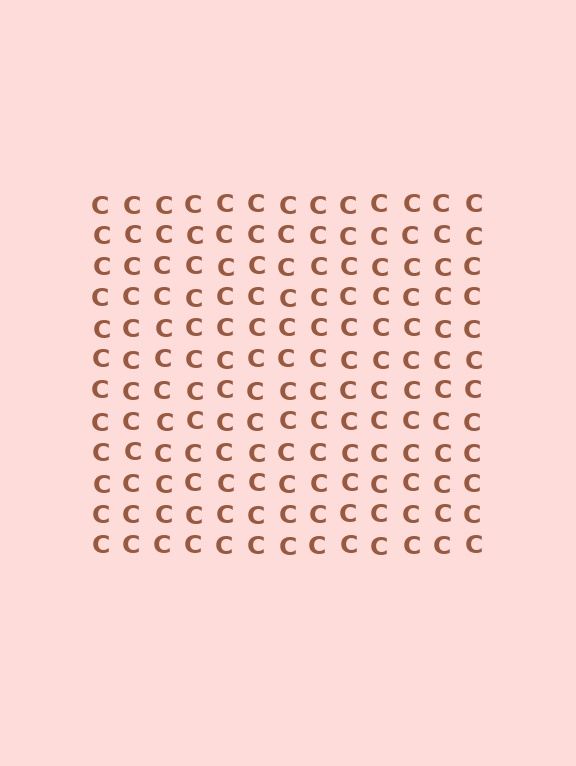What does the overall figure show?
The overall figure shows a square.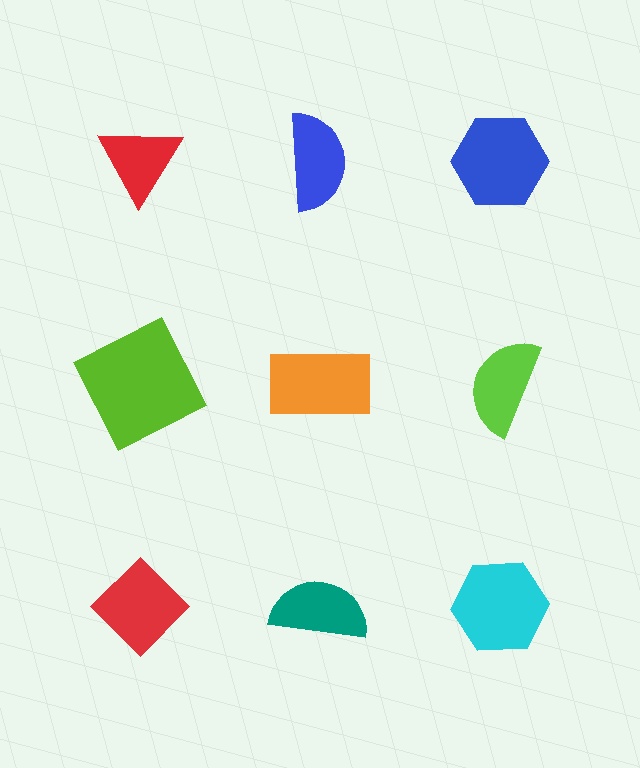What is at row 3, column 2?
A teal semicircle.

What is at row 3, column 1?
A red diamond.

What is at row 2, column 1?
A lime square.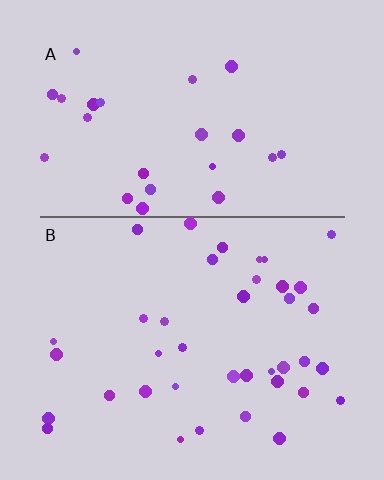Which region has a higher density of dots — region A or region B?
B (the bottom).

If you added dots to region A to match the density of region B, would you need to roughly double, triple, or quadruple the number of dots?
Approximately double.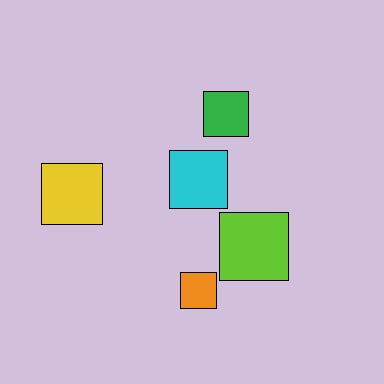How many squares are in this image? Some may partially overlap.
There are 5 squares.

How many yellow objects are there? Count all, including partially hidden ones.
There is 1 yellow object.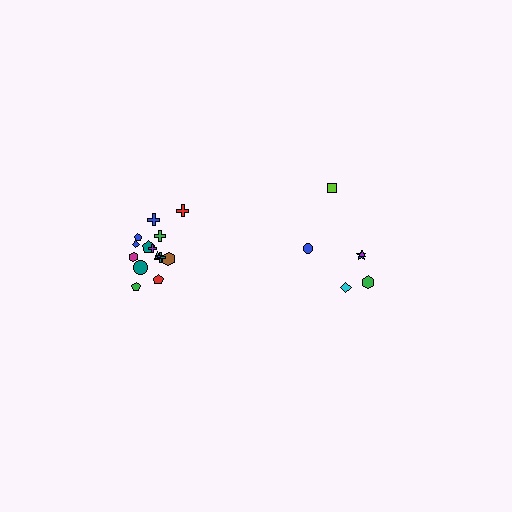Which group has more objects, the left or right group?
The left group.